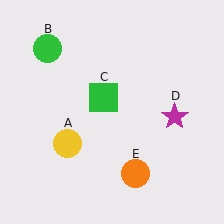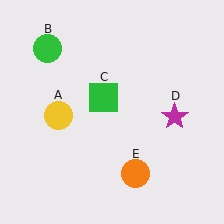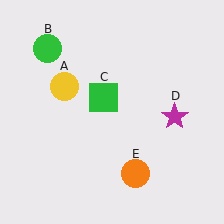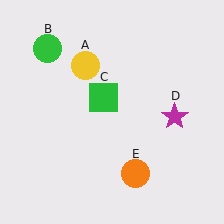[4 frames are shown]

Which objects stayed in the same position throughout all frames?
Green circle (object B) and green square (object C) and magenta star (object D) and orange circle (object E) remained stationary.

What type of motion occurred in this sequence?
The yellow circle (object A) rotated clockwise around the center of the scene.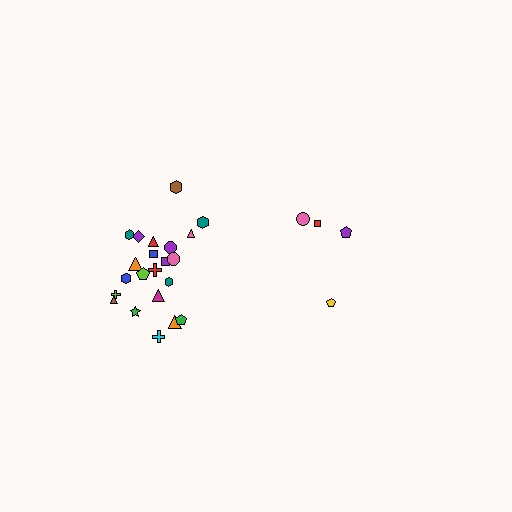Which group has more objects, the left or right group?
The left group.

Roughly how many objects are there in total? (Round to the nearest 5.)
Roughly 25 objects in total.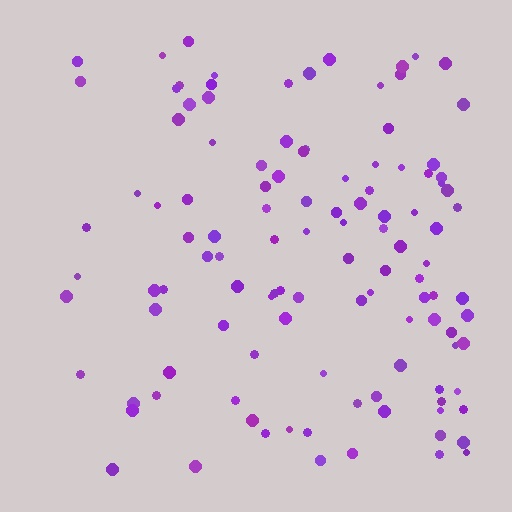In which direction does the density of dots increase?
From left to right, with the right side densest.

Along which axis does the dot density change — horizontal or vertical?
Horizontal.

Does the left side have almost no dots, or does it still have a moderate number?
Still a moderate number, just noticeably fewer than the right.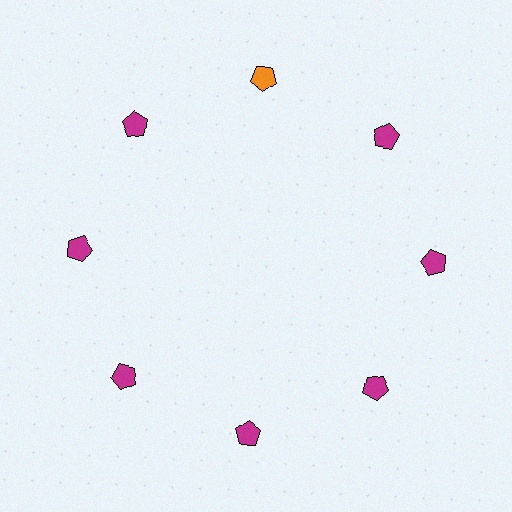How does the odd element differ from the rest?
It has a different color: orange instead of magenta.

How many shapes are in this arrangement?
There are 8 shapes arranged in a ring pattern.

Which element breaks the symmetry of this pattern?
The orange pentagon at roughly the 12 o'clock position breaks the symmetry. All other shapes are magenta pentagons.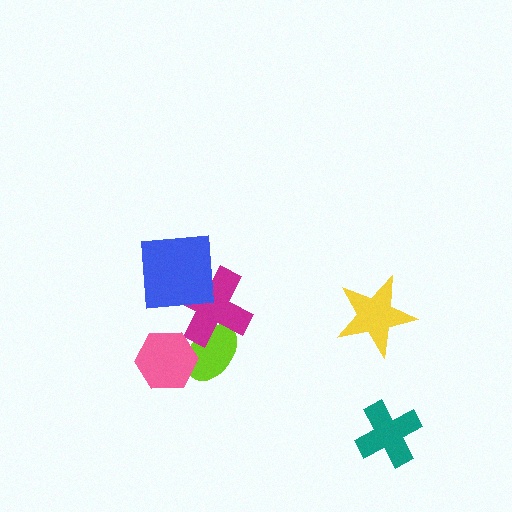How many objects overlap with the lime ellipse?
2 objects overlap with the lime ellipse.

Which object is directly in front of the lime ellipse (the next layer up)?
The magenta cross is directly in front of the lime ellipse.